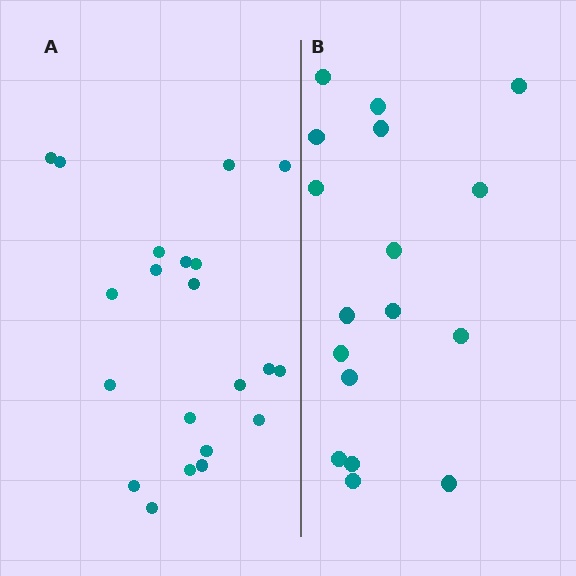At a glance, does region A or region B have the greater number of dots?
Region A (the left region) has more dots.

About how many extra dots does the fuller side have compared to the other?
Region A has about 4 more dots than region B.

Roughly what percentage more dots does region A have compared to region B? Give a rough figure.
About 25% more.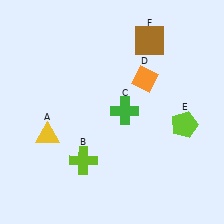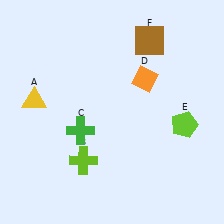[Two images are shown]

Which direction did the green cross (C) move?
The green cross (C) moved left.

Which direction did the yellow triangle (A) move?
The yellow triangle (A) moved up.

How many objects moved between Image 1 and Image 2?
2 objects moved between the two images.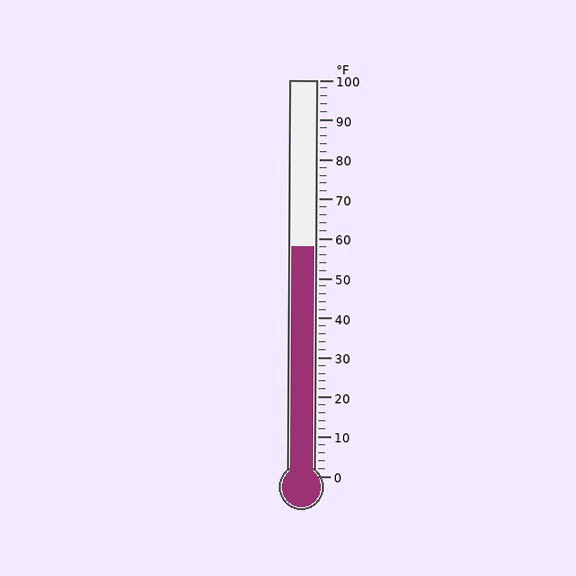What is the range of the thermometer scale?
The thermometer scale ranges from 0°F to 100°F.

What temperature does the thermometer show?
The thermometer shows approximately 58°F.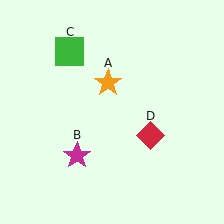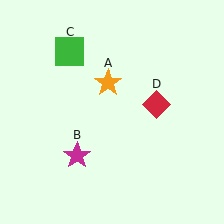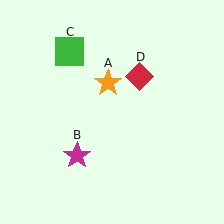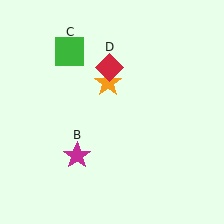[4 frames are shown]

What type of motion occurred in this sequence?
The red diamond (object D) rotated counterclockwise around the center of the scene.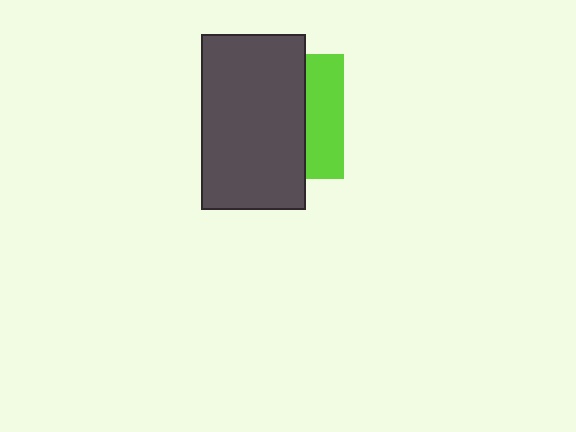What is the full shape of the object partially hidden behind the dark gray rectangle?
The partially hidden object is a lime square.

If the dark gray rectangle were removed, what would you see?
You would see the complete lime square.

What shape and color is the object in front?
The object in front is a dark gray rectangle.